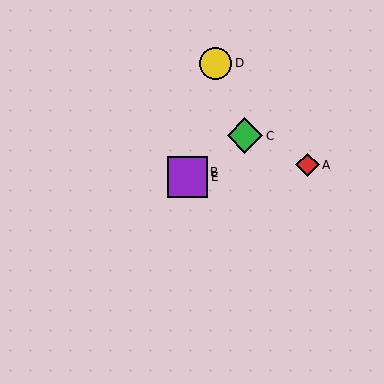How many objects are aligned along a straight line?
3 objects (B, C, E) are aligned along a straight line.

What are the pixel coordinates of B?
Object B is at (194, 172).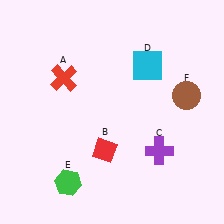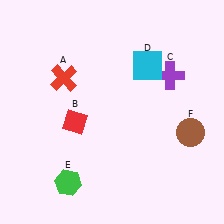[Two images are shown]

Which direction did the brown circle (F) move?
The brown circle (F) moved down.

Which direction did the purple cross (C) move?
The purple cross (C) moved up.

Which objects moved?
The objects that moved are: the red diamond (B), the purple cross (C), the brown circle (F).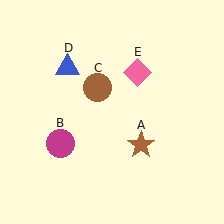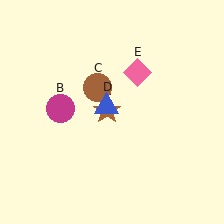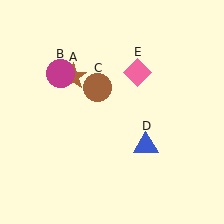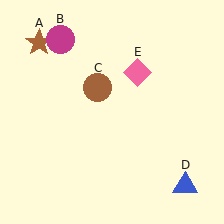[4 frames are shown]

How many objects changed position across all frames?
3 objects changed position: brown star (object A), magenta circle (object B), blue triangle (object D).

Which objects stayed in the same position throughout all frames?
Brown circle (object C) and pink diamond (object E) remained stationary.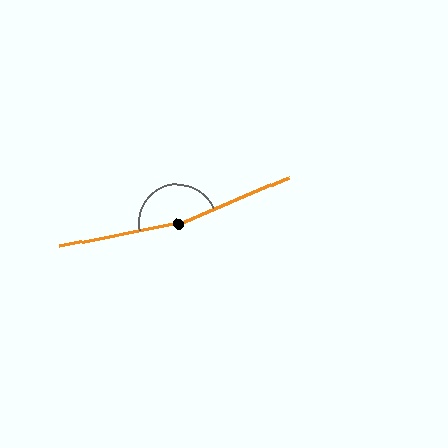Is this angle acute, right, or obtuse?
It is obtuse.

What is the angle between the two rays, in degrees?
Approximately 168 degrees.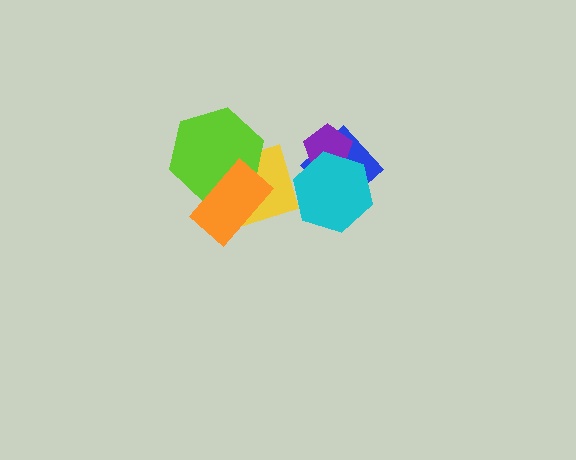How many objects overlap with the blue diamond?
2 objects overlap with the blue diamond.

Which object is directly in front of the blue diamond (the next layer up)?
The purple pentagon is directly in front of the blue diamond.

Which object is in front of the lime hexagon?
The orange rectangle is in front of the lime hexagon.